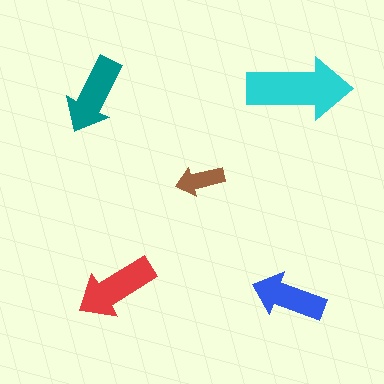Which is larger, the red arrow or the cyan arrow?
The cyan one.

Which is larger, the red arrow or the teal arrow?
The red one.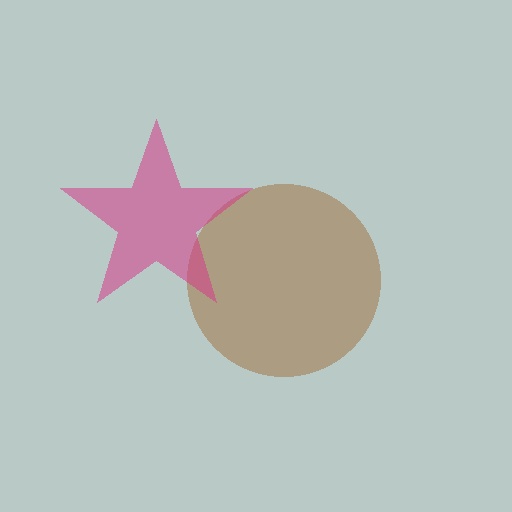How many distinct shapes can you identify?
There are 2 distinct shapes: a brown circle, a magenta star.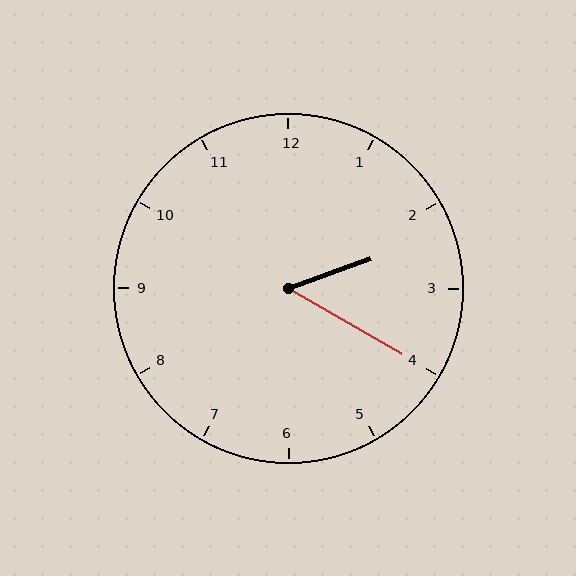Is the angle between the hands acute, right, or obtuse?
It is acute.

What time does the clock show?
2:20.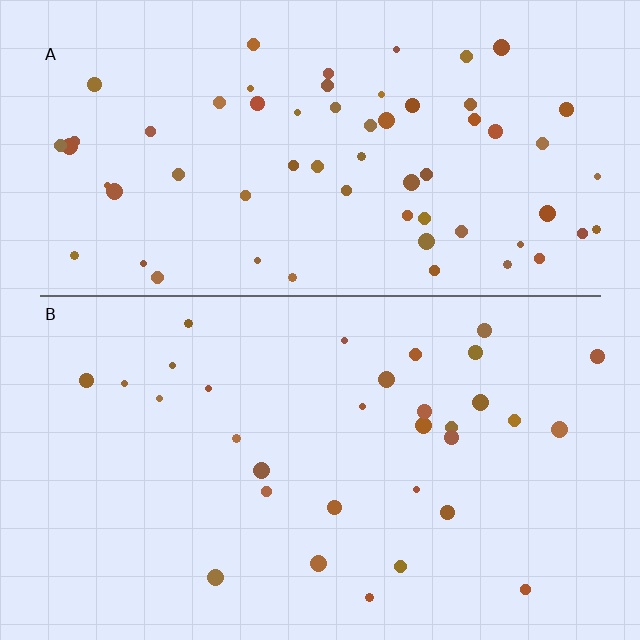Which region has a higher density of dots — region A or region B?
A (the top).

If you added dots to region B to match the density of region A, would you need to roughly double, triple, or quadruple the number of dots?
Approximately double.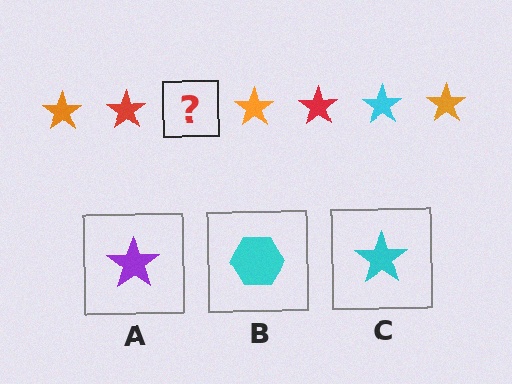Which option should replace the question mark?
Option C.